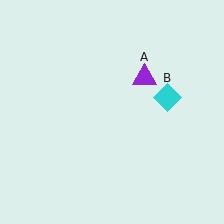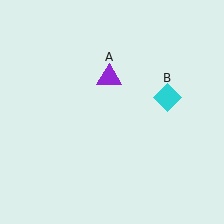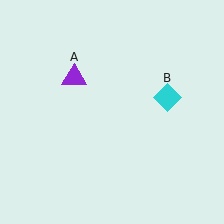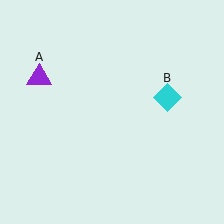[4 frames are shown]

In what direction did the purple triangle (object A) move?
The purple triangle (object A) moved left.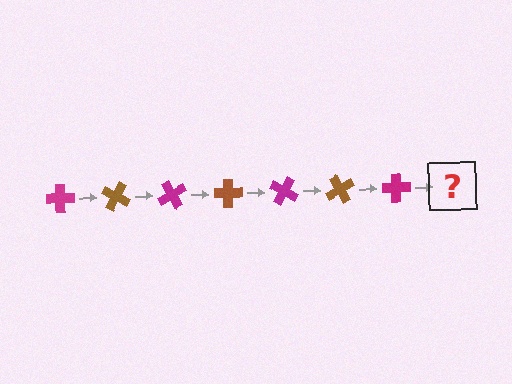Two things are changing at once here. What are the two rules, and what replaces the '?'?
The two rules are that it rotates 30 degrees each step and the color cycles through magenta and brown. The '?' should be a brown cross, rotated 210 degrees from the start.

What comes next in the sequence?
The next element should be a brown cross, rotated 210 degrees from the start.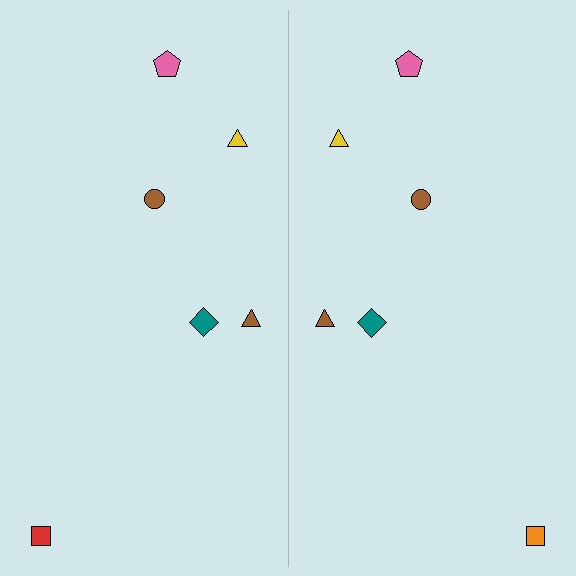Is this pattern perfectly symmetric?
No, the pattern is not perfectly symmetric. The orange square on the right side breaks the symmetry — its mirror counterpart is red.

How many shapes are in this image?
There are 12 shapes in this image.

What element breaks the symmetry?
The orange square on the right side breaks the symmetry — its mirror counterpart is red.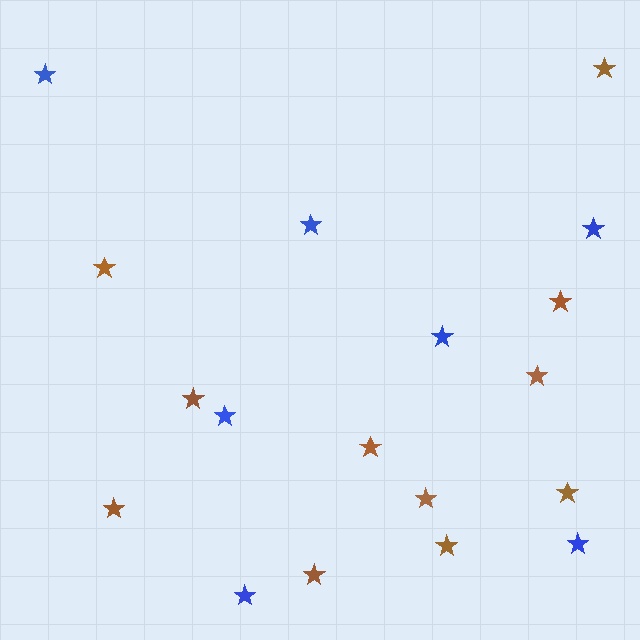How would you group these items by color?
There are 2 groups: one group of blue stars (7) and one group of brown stars (11).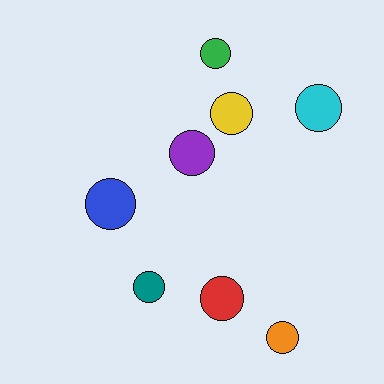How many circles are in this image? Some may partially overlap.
There are 8 circles.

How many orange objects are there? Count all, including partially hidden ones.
There is 1 orange object.